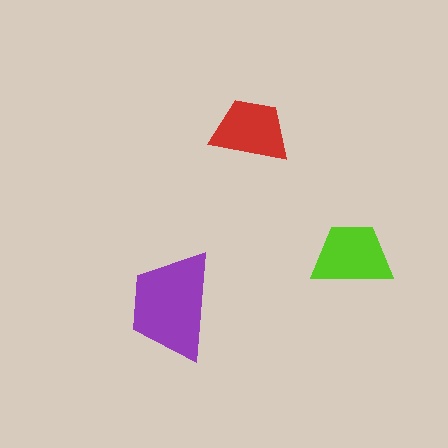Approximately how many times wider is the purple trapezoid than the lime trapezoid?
About 1.5 times wider.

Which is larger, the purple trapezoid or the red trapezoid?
The purple one.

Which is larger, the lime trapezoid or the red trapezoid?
The lime one.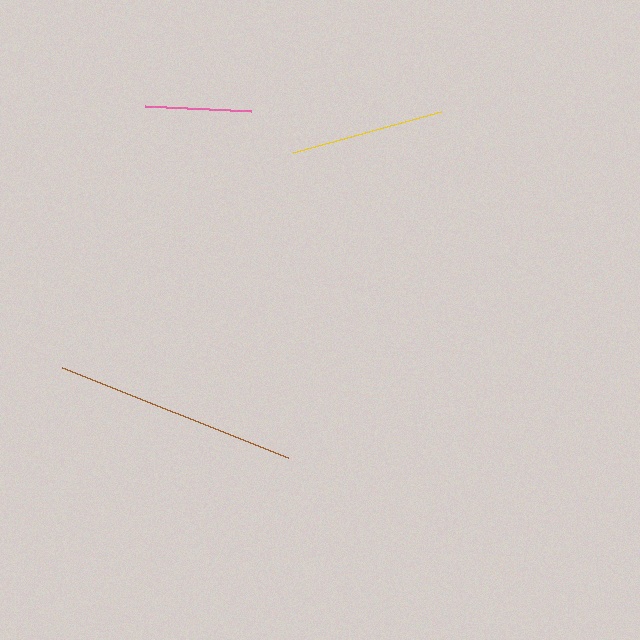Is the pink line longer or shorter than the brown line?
The brown line is longer than the pink line.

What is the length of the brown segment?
The brown segment is approximately 244 pixels long.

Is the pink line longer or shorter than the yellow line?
The yellow line is longer than the pink line.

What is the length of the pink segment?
The pink segment is approximately 106 pixels long.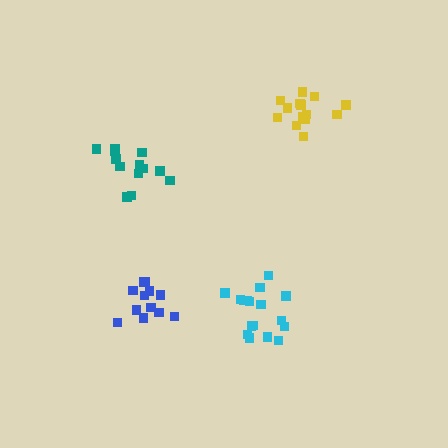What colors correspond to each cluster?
The clusters are colored: yellow, teal, blue, cyan.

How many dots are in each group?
Group 1: 14 dots, Group 2: 14 dots, Group 3: 12 dots, Group 4: 17 dots (57 total).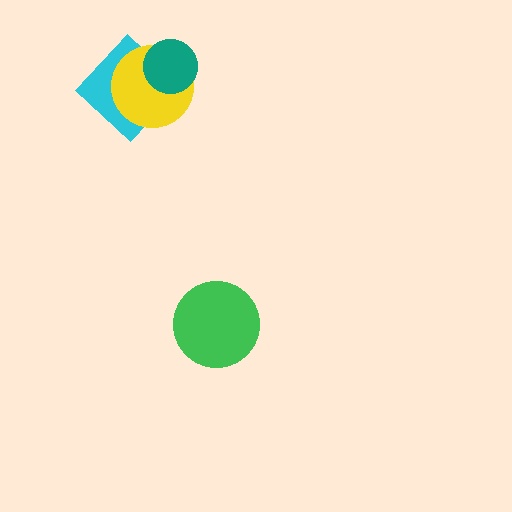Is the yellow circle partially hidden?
Yes, it is partially covered by another shape.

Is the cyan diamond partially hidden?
Yes, it is partially covered by another shape.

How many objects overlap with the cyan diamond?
2 objects overlap with the cyan diamond.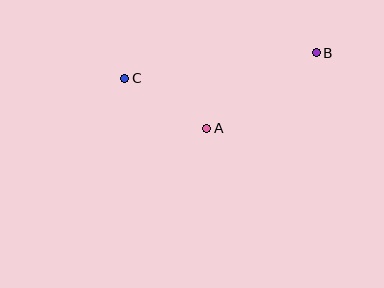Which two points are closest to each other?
Points A and C are closest to each other.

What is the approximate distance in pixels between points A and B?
The distance between A and B is approximately 133 pixels.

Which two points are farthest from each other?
Points B and C are farthest from each other.